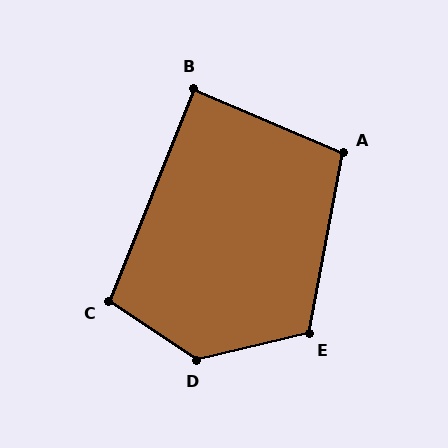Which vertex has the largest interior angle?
D, at approximately 133 degrees.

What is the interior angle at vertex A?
Approximately 103 degrees (obtuse).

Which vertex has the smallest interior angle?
B, at approximately 89 degrees.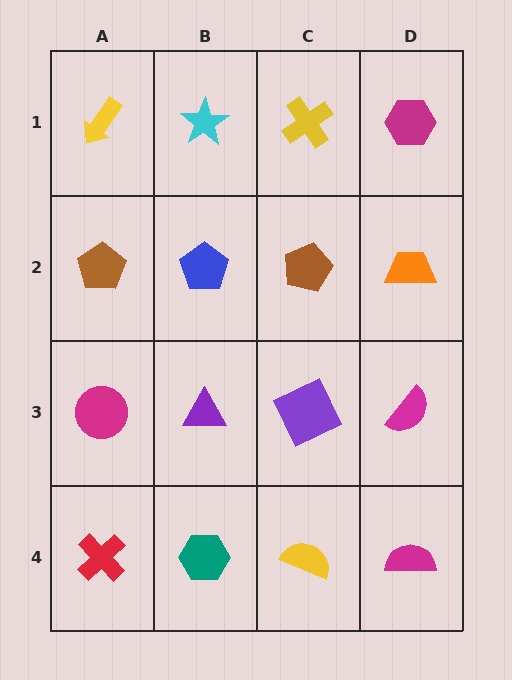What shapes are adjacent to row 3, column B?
A blue pentagon (row 2, column B), a teal hexagon (row 4, column B), a magenta circle (row 3, column A), a purple square (row 3, column C).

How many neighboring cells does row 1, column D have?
2.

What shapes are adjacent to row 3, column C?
A brown pentagon (row 2, column C), a yellow semicircle (row 4, column C), a purple triangle (row 3, column B), a magenta semicircle (row 3, column D).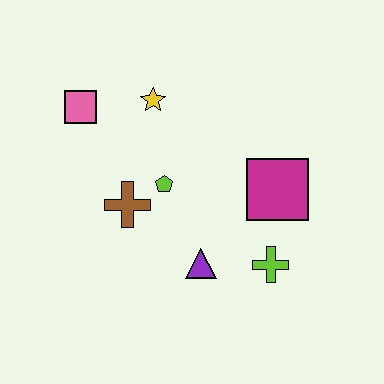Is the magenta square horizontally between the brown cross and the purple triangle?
No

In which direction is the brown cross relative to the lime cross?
The brown cross is to the left of the lime cross.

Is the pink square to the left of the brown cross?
Yes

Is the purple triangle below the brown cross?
Yes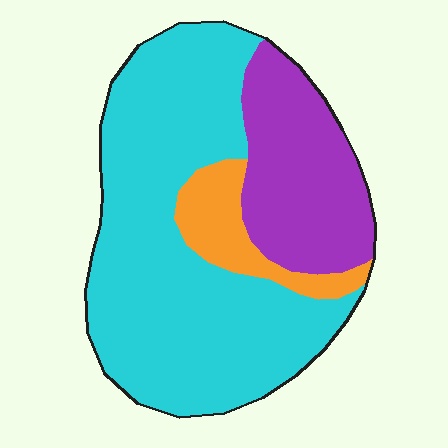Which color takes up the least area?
Orange, at roughly 10%.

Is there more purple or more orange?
Purple.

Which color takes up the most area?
Cyan, at roughly 65%.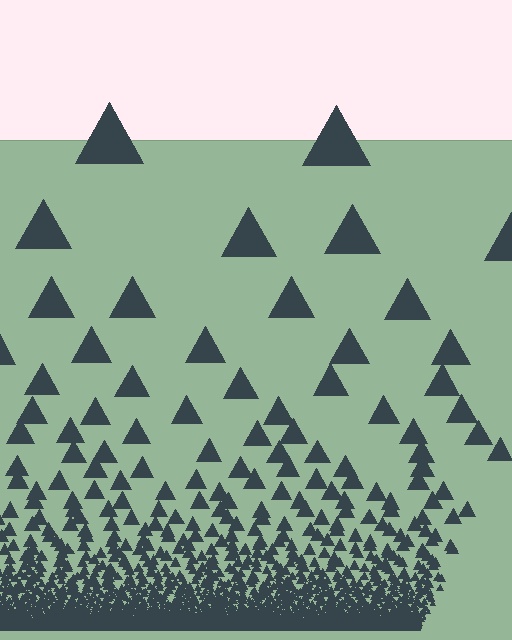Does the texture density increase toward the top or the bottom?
Density increases toward the bottom.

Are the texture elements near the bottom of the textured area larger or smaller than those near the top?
Smaller. The gradient is inverted — elements near the bottom are smaller and denser.